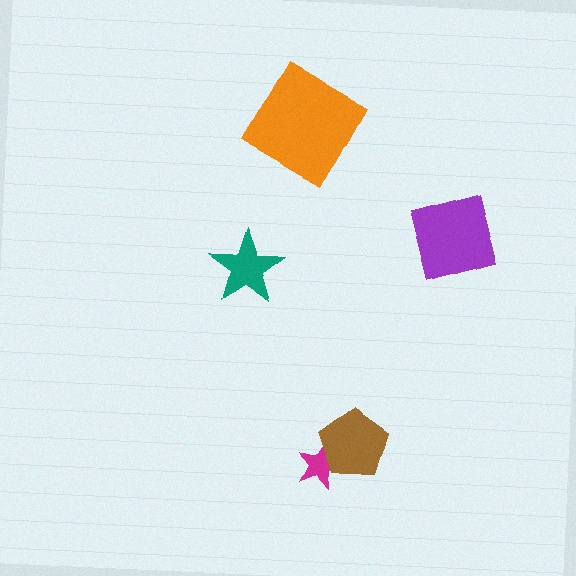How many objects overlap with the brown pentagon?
1 object overlaps with the brown pentagon.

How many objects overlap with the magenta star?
1 object overlaps with the magenta star.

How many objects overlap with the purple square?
0 objects overlap with the purple square.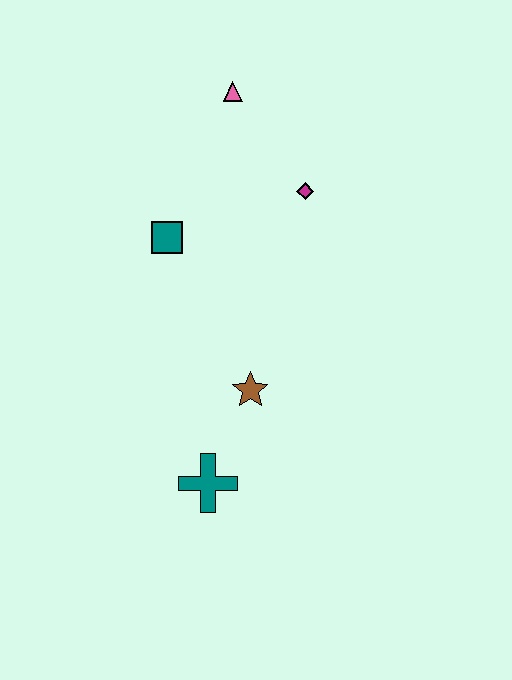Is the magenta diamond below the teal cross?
No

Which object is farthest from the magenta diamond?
The teal cross is farthest from the magenta diamond.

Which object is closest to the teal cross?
The brown star is closest to the teal cross.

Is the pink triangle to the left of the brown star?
Yes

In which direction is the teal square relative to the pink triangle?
The teal square is below the pink triangle.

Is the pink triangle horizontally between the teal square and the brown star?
Yes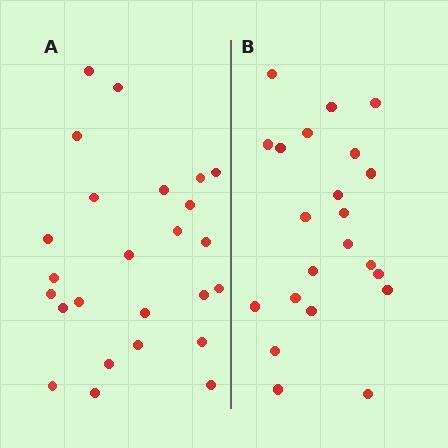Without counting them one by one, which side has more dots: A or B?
Region A (the left region) has more dots.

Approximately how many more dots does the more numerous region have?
Region A has just a few more — roughly 2 or 3 more dots than region B.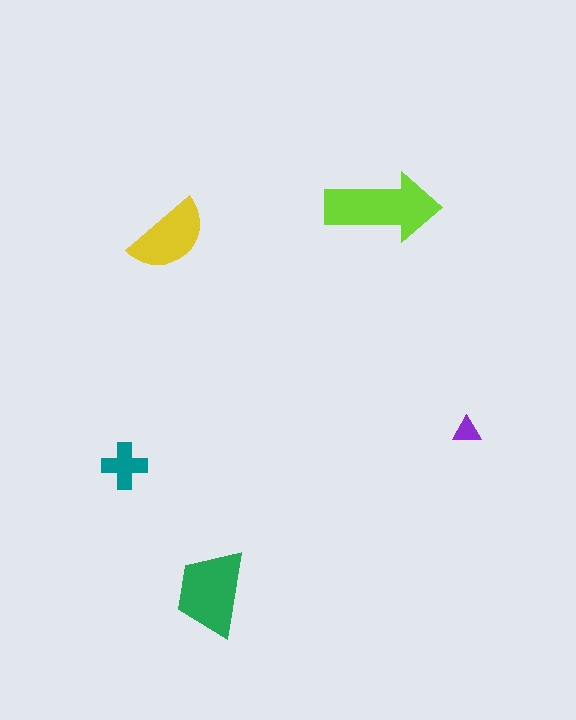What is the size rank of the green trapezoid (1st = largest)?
2nd.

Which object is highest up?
The lime arrow is topmost.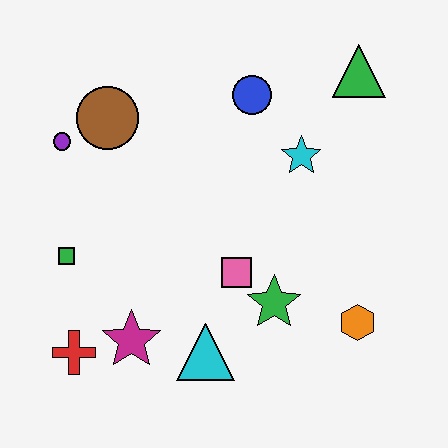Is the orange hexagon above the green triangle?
No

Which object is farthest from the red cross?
The green triangle is farthest from the red cross.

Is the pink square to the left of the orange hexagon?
Yes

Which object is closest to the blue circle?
The cyan star is closest to the blue circle.